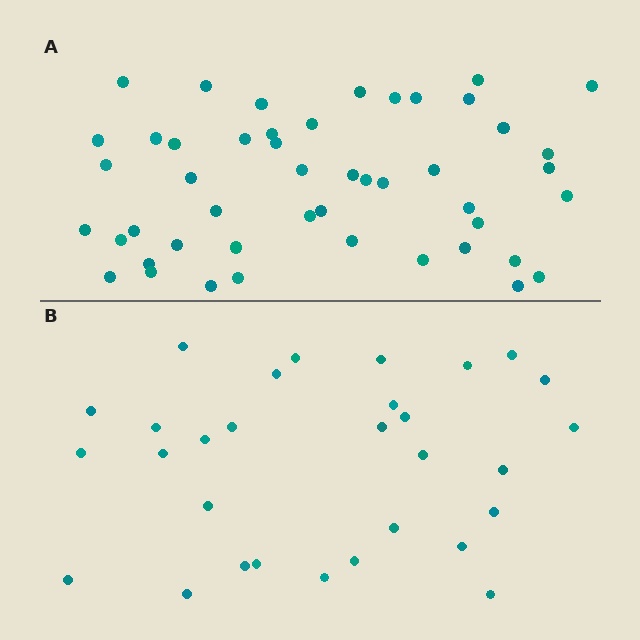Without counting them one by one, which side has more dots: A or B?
Region A (the top region) has more dots.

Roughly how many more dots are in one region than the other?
Region A has approximately 20 more dots than region B.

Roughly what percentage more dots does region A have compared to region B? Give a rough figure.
About 60% more.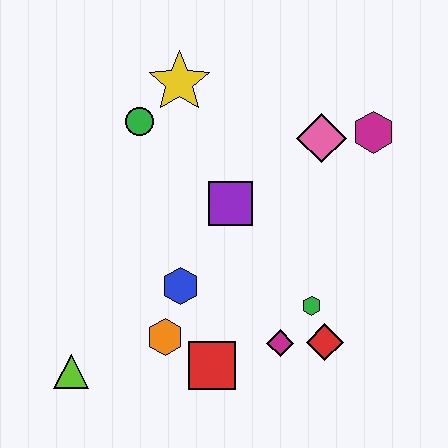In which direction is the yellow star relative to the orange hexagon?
The yellow star is above the orange hexagon.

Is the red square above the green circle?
No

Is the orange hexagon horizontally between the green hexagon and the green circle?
Yes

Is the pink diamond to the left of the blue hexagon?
No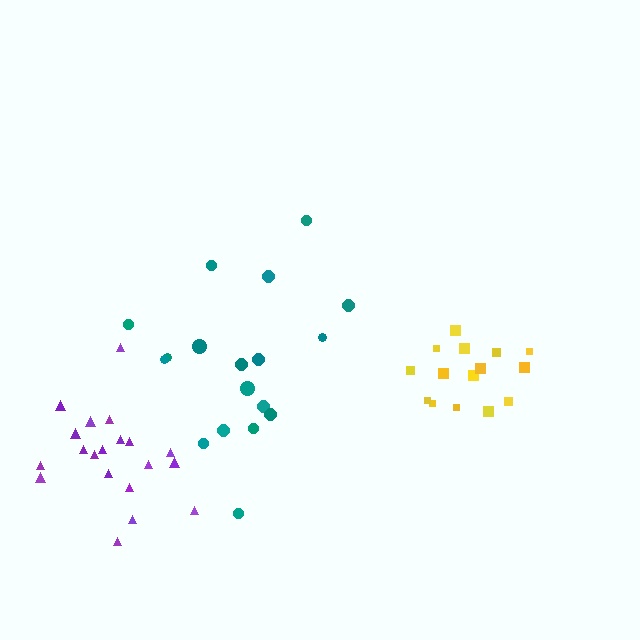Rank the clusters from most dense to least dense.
yellow, purple, teal.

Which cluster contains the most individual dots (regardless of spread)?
Purple (20).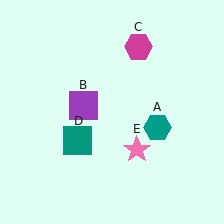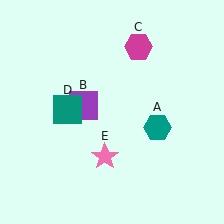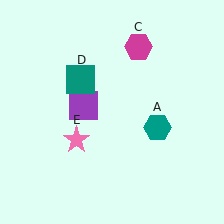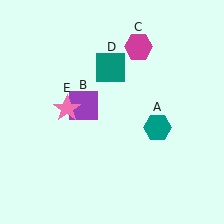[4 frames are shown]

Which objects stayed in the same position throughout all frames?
Teal hexagon (object A) and purple square (object B) and magenta hexagon (object C) remained stationary.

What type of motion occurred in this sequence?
The teal square (object D), pink star (object E) rotated clockwise around the center of the scene.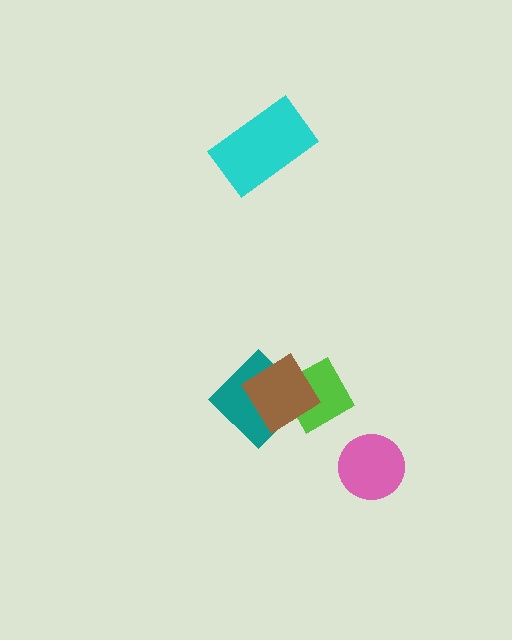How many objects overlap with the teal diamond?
2 objects overlap with the teal diamond.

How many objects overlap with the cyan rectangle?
0 objects overlap with the cyan rectangle.